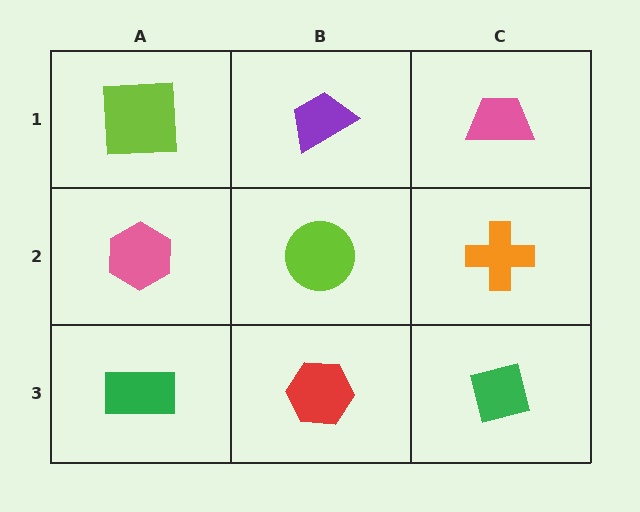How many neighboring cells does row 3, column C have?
2.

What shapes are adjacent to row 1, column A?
A pink hexagon (row 2, column A), a purple trapezoid (row 1, column B).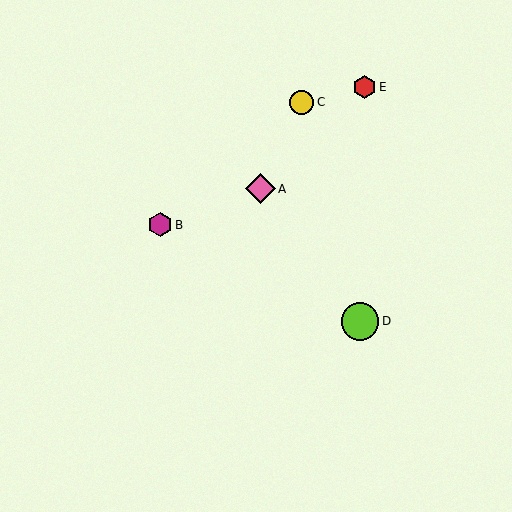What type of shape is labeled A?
Shape A is a pink diamond.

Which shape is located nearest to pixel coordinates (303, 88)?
The yellow circle (labeled C) at (302, 102) is nearest to that location.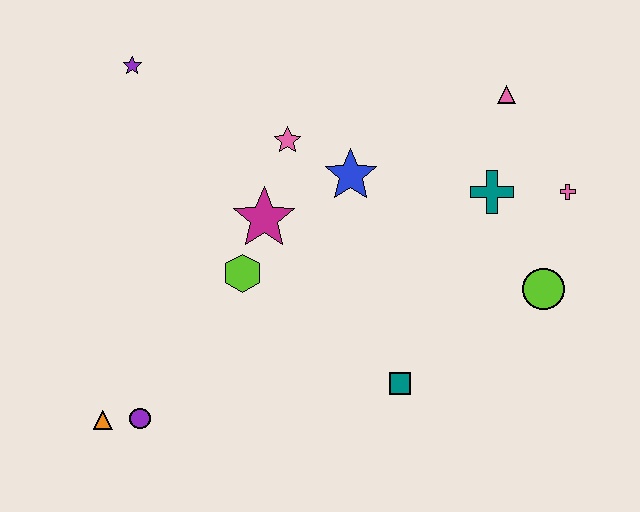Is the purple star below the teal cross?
No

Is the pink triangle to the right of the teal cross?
Yes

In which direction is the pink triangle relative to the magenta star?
The pink triangle is to the right of the magenta star.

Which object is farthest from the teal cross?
The orange triangle is farthest from the teal cross.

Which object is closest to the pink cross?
The teal cross is closest to the pink cross.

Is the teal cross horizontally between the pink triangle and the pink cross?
No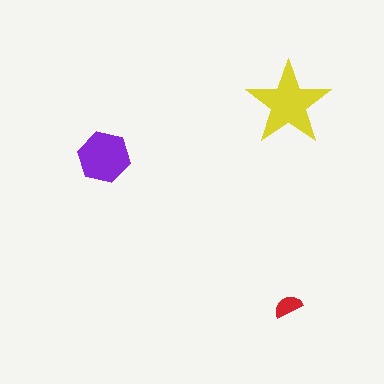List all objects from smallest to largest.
The red semicircle, the purple hexagon, the yellow star.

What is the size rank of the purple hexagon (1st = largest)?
2nd.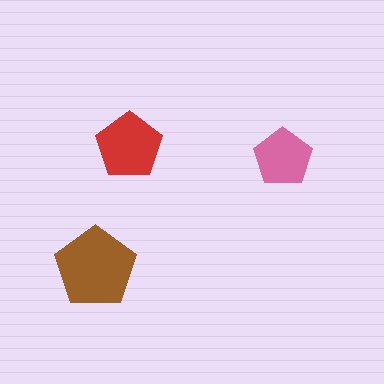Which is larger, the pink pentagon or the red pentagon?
The red one.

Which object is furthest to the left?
The brown pentagon is leftmost.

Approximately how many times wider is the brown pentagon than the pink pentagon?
About 1.5 times wider.